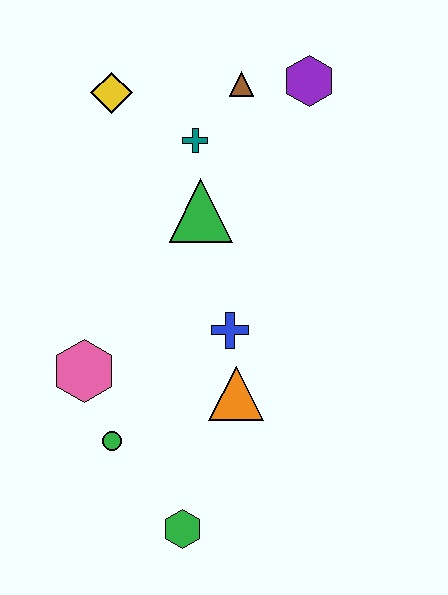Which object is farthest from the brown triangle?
The green hexagon is farthest from the brown triangle.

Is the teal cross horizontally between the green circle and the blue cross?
Yes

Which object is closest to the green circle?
The pink hexagon is closest to the green circle.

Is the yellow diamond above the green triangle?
Yes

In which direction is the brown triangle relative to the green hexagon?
The brown triangle is above the green hexagon.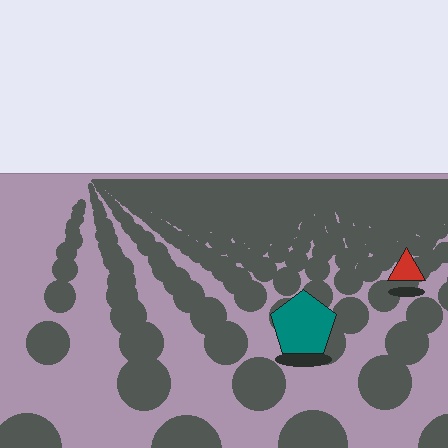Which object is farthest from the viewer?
The red triangle is farthest from the viewer. It appears smaller and the ground texture around it is denser.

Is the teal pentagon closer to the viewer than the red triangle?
Yes. The teal pentagon is closer — you can tell from the texture gradient: the ground texture is coarser near it.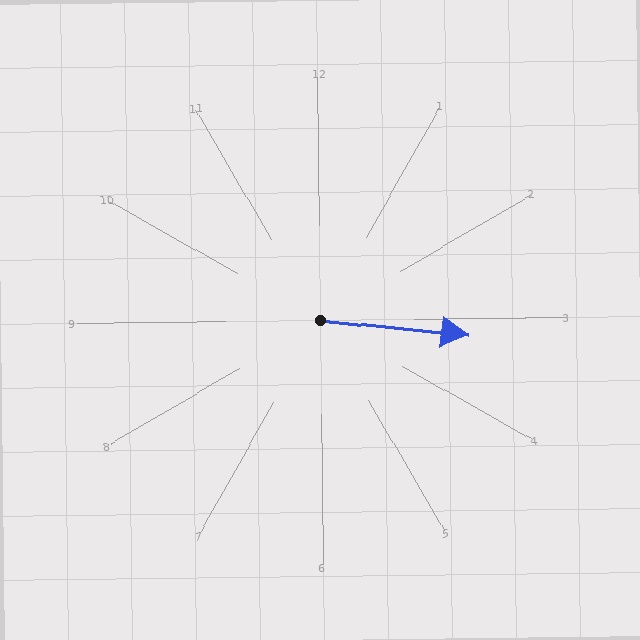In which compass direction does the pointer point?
East.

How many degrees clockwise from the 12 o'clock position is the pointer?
Approximately 96 degrees.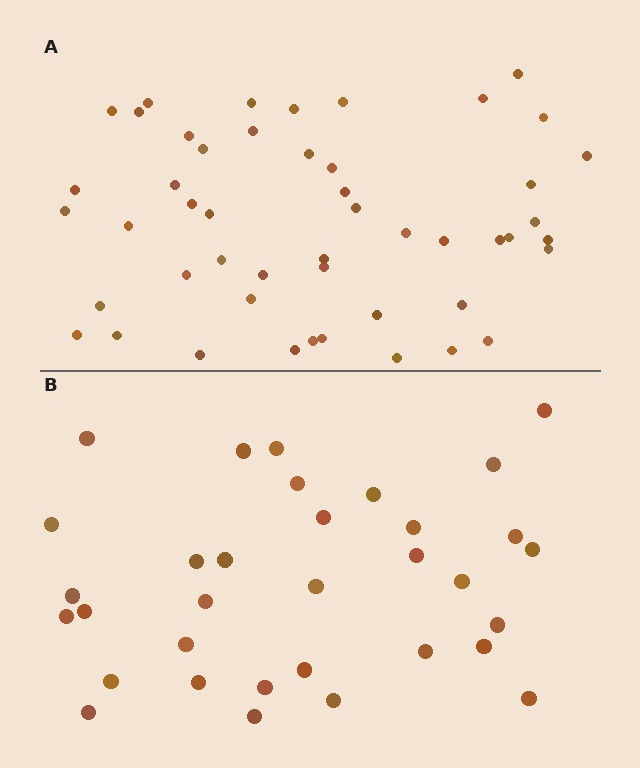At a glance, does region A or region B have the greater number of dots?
Region A (the top region) has more dots.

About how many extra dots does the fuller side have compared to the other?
Region A has approximately 15 more dots than region B.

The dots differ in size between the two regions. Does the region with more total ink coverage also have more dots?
No. Region B has more total ink coverage because its dots are larger, but region A actually contains more individual dots. Total area can be misleading — the number of items is what matters here.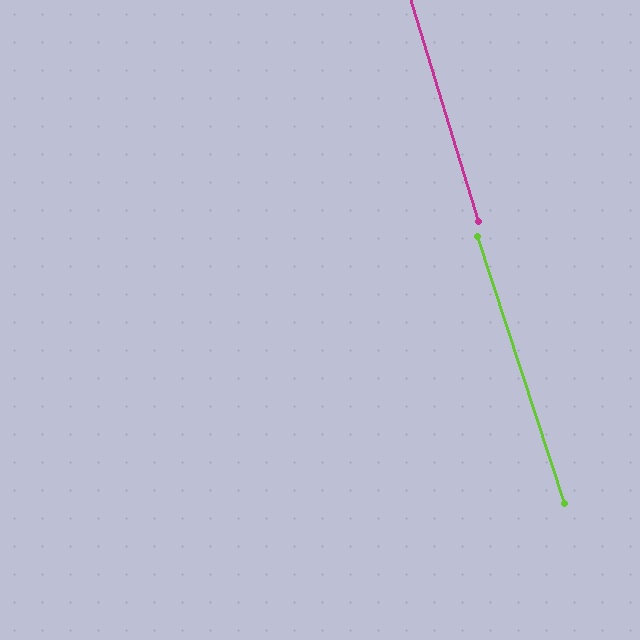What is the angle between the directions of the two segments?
Approximately 1 degree.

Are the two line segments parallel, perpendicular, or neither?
Parallel — their directions differ by only 0.9°.